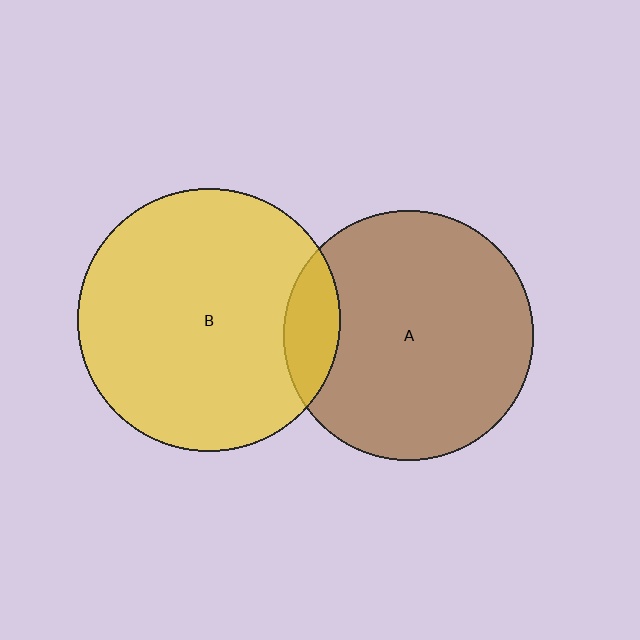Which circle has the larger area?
Circle B (yellow).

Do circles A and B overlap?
Yes.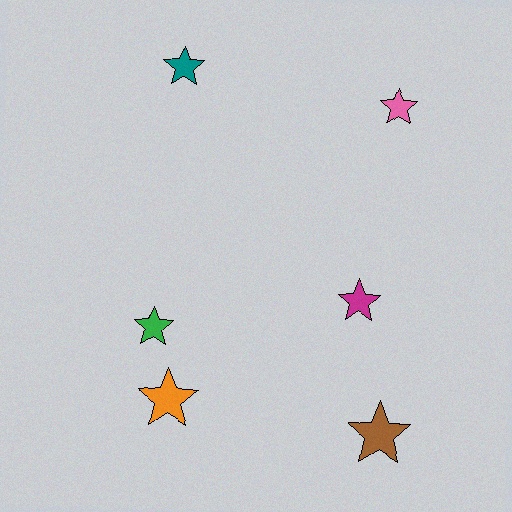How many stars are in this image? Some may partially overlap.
There are 6 stars.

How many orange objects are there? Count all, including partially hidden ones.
There is 1 orange object.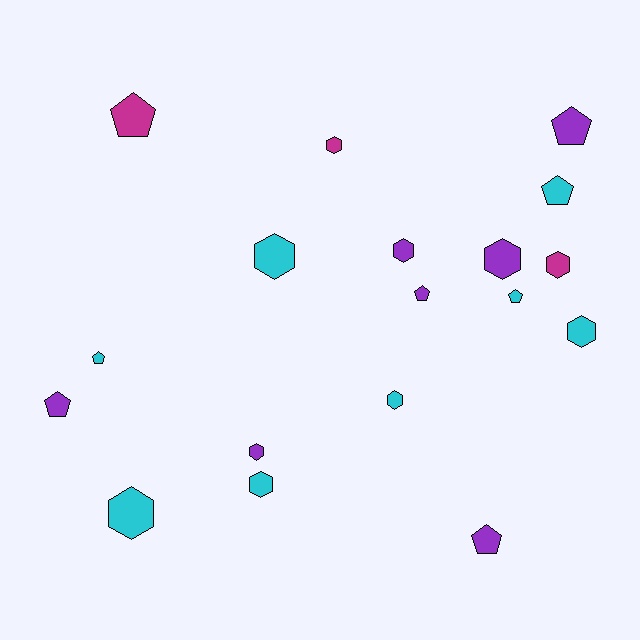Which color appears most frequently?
Cyan, with 8 objects.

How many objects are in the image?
There are 18 objects.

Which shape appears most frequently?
Hexagon, with 10 objects.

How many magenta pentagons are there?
There is 1 magenta pentagon.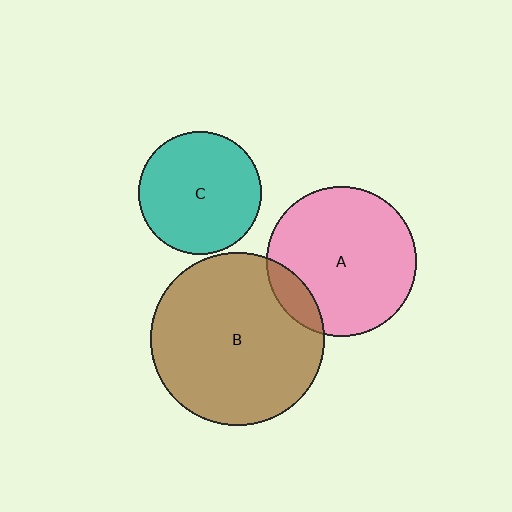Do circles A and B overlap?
Yes.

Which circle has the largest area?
Circle B (brown).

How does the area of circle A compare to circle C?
Approximately 1.5 times.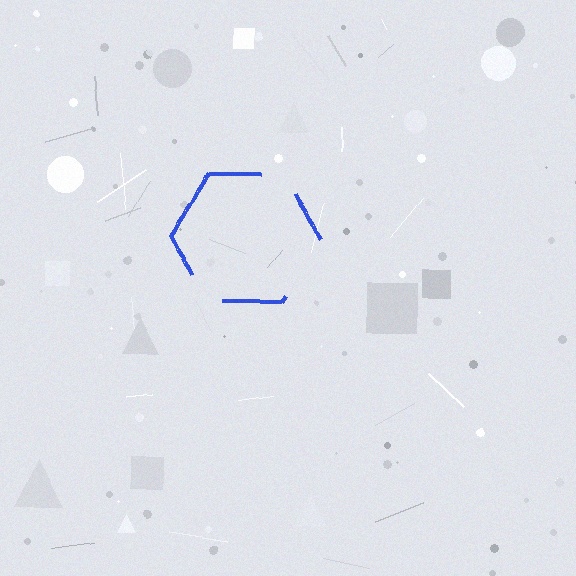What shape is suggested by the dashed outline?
The dashed outline suggests a hexagon.